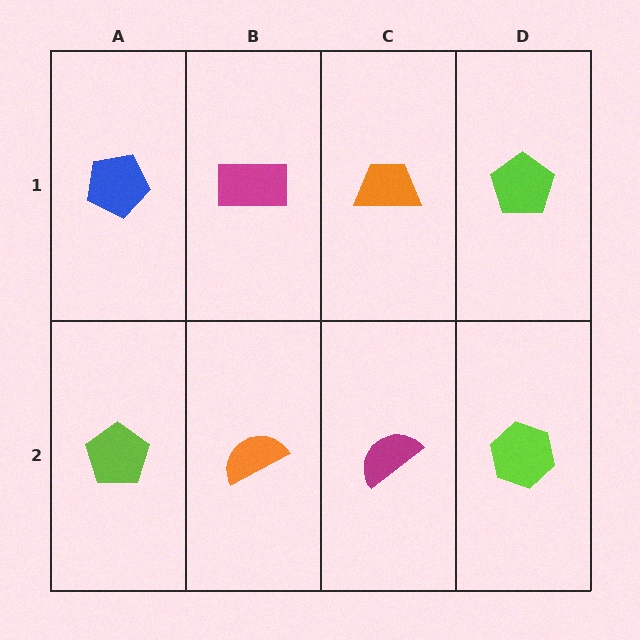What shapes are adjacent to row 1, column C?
A magenta semicircle (row 2, column C), a magenta rectangle (row 1, column B), a lime pentagon (row 1, column D).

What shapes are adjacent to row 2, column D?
A lime pentagon (row 1, column D), a magenta semicircle (row 2, column C).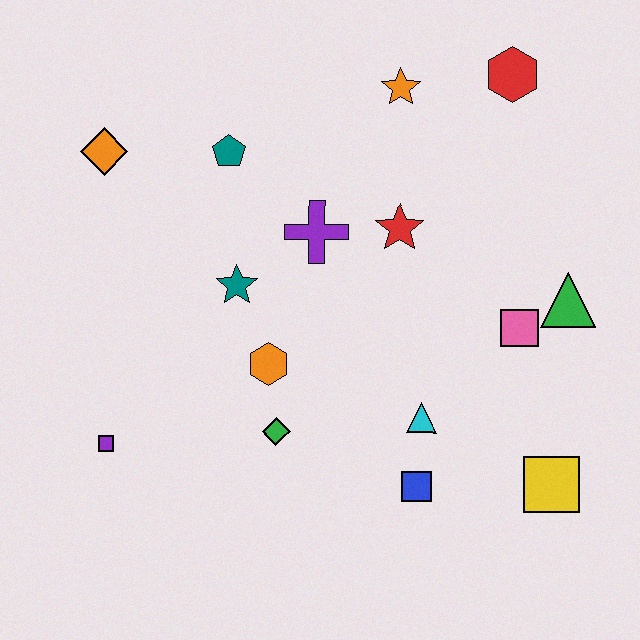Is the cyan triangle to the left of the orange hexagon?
No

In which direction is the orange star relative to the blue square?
The orange star is above the blue square.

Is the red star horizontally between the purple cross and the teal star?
No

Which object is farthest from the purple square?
The red hexagon is farthest from the purple square.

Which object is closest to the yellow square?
The blue square is closest to the yellow square.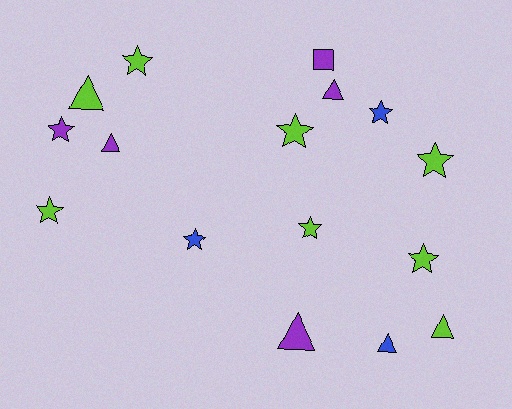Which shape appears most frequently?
Star, with 9 objects.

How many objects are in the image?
There are 16 objects.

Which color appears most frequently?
Lime, with 8 objects.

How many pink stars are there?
There are no pink stars.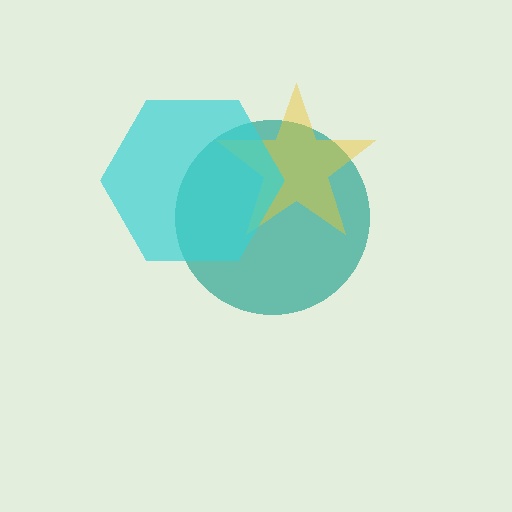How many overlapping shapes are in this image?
There are 3 overlapping shapes in the image.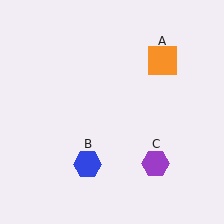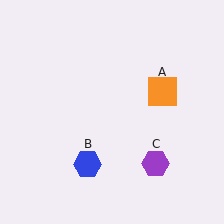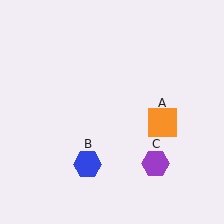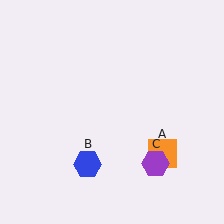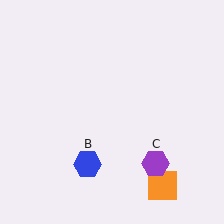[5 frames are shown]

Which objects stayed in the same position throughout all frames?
Blue hexagon (object B) and purple hexagon (object C) remained stationary.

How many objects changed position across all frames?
1 object changed position: orange square (object A).